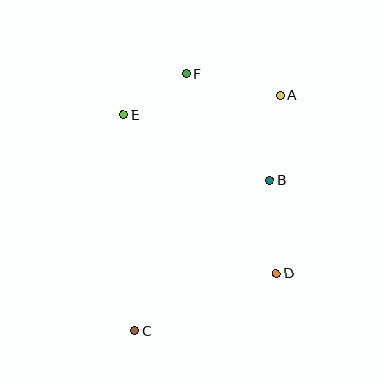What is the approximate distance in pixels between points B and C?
The distance between B and C is approximately 203 pixels.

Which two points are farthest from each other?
Points A and C are farthest from each other.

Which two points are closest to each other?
Points E and F are closest to each other.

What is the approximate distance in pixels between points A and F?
The distance between A and F is approximately 97 pixels.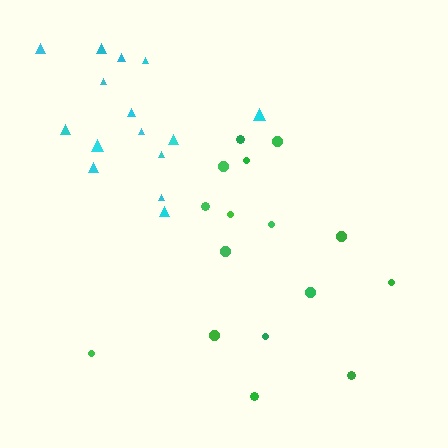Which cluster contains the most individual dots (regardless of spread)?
Green (16).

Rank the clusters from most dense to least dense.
cyan, green.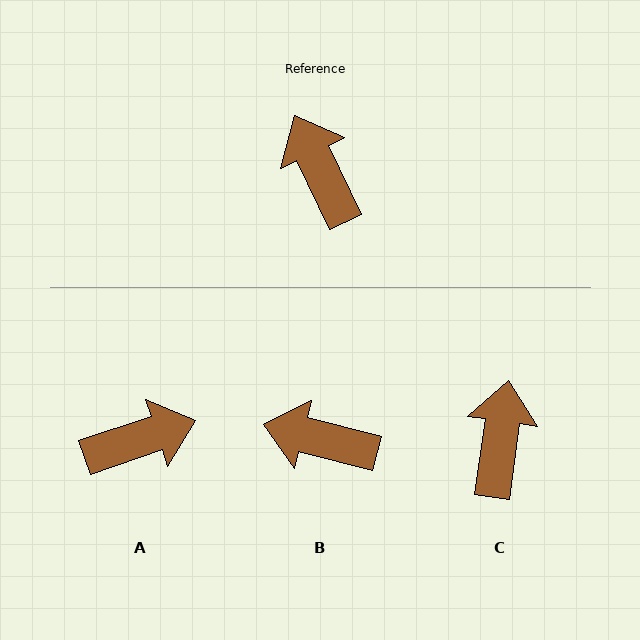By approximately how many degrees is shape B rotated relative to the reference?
Approximately 50 degrees counter-clockwise.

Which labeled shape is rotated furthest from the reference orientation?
A, about 97 degrees away.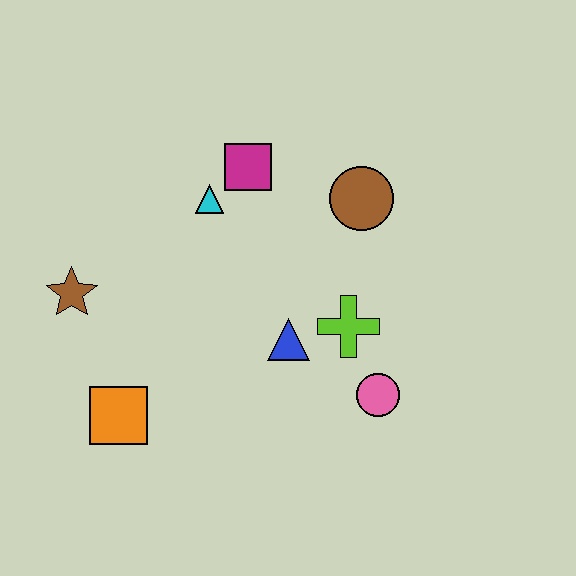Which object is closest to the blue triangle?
The lime cross is closest to the blue triangle.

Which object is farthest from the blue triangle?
The brown star is farthest from the blue triangle.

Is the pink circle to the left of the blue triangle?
No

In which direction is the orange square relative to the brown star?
The orange square is below the brown star.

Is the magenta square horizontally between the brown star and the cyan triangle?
No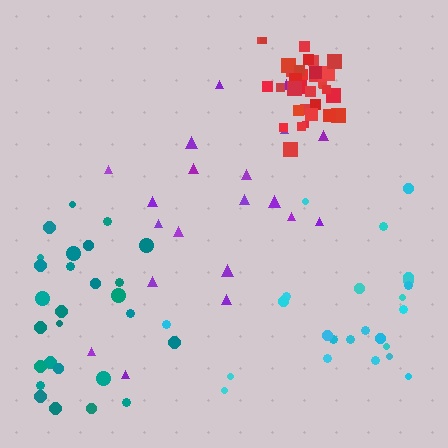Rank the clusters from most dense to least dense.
red, teal, cyan, purple.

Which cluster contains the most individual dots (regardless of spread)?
Red (34).